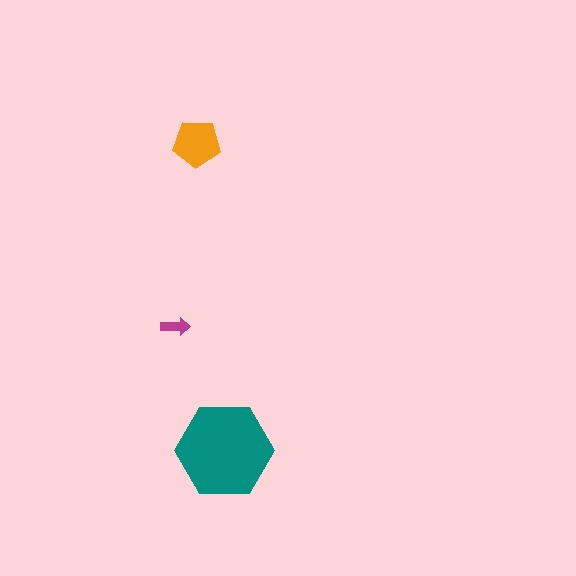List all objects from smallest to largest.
The magenta arrow, the orange pentagon, the teal hexagon.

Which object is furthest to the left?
The magenta arrow is leftmost.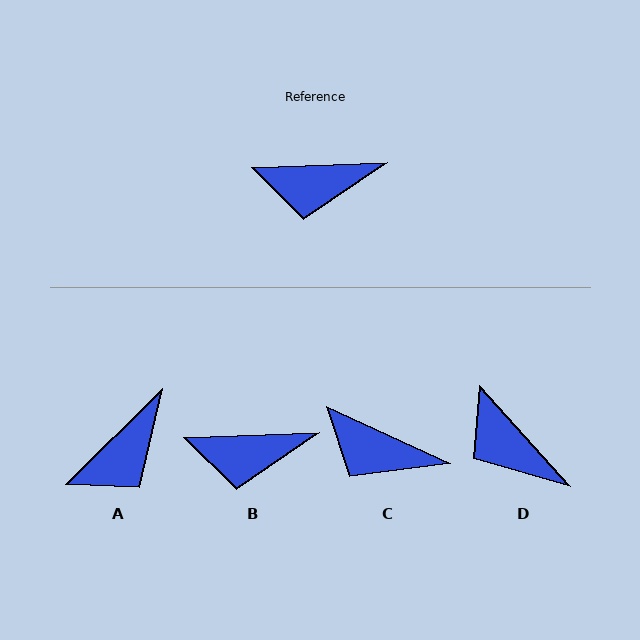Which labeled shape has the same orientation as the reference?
B.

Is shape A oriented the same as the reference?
No, it is off by about 42 degrees.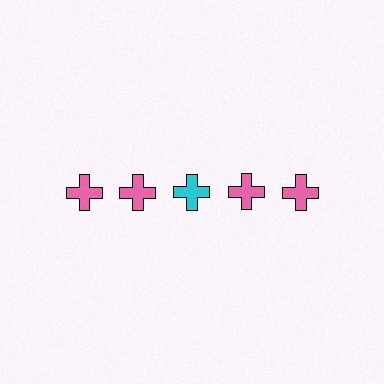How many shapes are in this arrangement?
There are 5 shapes arranged in a grid pattern.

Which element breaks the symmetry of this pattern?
The cyan cross in the top row, center column breaks the symmetry. All other shapes are pink crosses.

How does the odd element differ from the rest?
It has a different color: cyan instead of pink.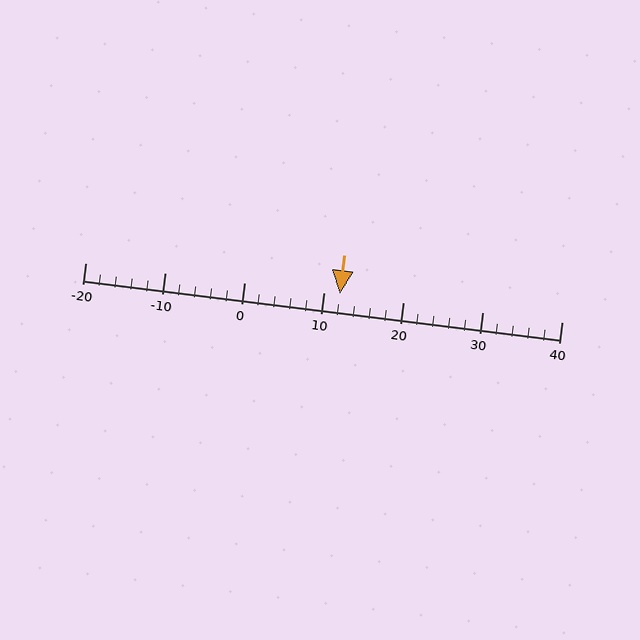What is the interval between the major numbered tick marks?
The major tick marks are spaced 10 units apart.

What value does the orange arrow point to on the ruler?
The orange arrow points to approximately 12.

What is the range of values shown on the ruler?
The ruler shows values from -20 to 40.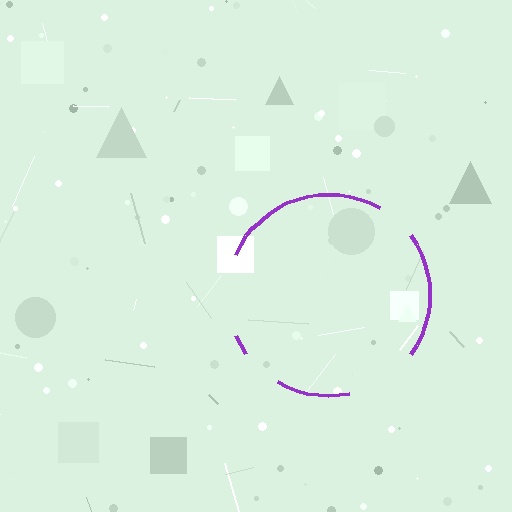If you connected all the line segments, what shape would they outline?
They would outline a circle.